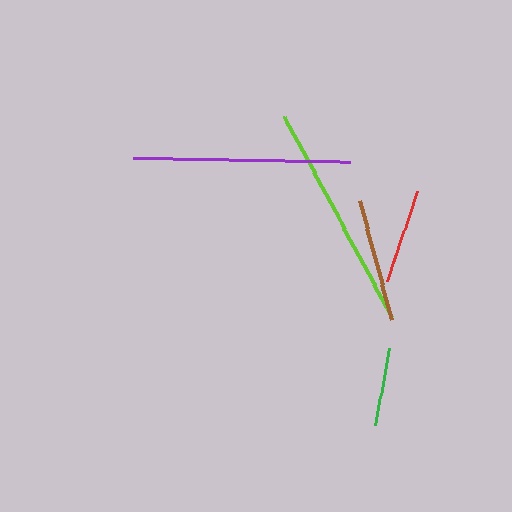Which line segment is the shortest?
The green line is the shortest at approximately 78 pixels.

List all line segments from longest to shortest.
From longest to shortest: lime, purple, brown, red, green.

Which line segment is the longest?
The lime line is the longest at approximately 228 pixels.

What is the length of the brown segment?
The brown segment is approximately 124 pixels long.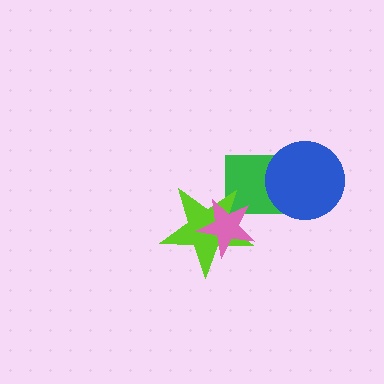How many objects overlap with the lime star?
2 objects overlap with the lime star.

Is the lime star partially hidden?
Yes, it is partially covered by another shape.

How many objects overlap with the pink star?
2 objects overlap with the pink star.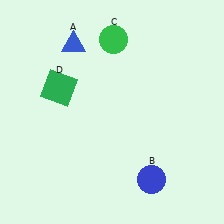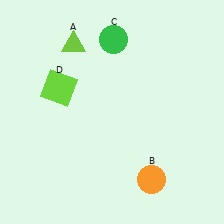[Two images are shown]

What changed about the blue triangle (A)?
In Image 1, A is blue. In Image 2, it changed to lime.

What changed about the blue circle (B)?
In Image 1, B is blue. In Image 2, it changed to orange.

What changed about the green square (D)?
In Image 1, D is green. In Image 2, it changed to lime.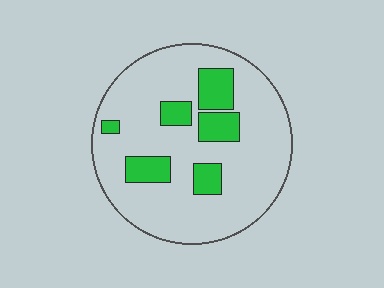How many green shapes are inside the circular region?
6.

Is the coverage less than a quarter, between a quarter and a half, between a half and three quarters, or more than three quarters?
Less than a quarter.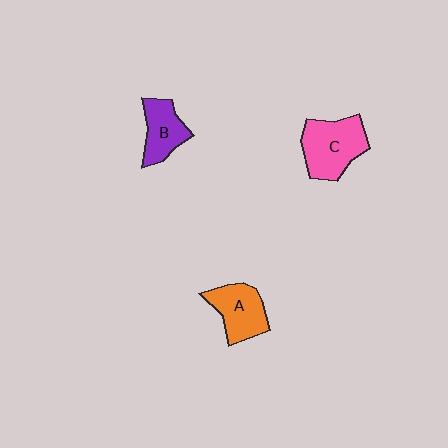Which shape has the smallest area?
Shape B (purple).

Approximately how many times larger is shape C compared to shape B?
Approximately 1.5 times.